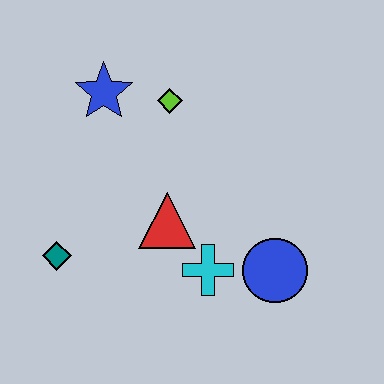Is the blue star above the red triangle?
Yes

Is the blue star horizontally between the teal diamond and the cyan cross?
Yes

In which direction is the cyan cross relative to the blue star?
The cyan cross is below the blue star.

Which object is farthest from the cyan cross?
The blue star is farthest from the cyan cross.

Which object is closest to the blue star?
The lime diamond is closest to the blue star.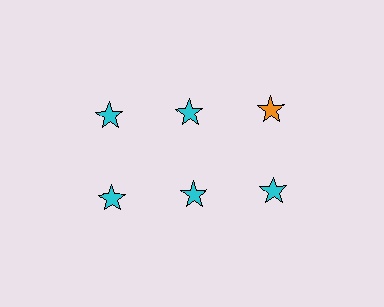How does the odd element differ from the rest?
It has a different color: orange instead of cyan.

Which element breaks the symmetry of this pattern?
The orange star in the top row, center column breaks the symmetry. All other shapes are cyan stars.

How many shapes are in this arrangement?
There are 6 shapes arranged in a grid pattern.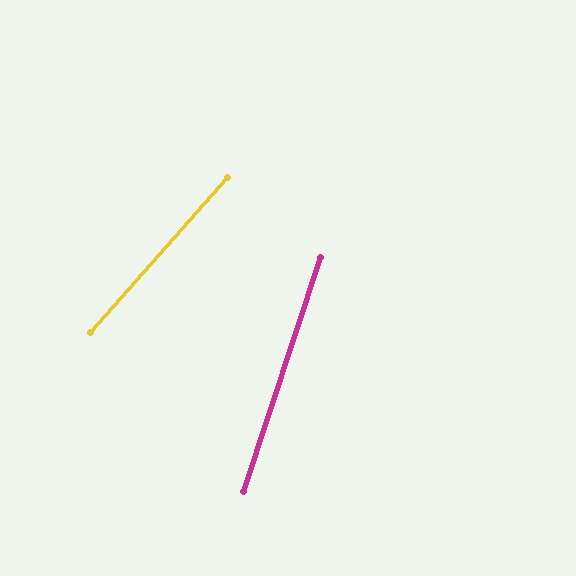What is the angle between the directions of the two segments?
Approximately 23 degrees.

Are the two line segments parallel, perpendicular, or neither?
Neither parallel nor perpendicular — they differ by about 23°.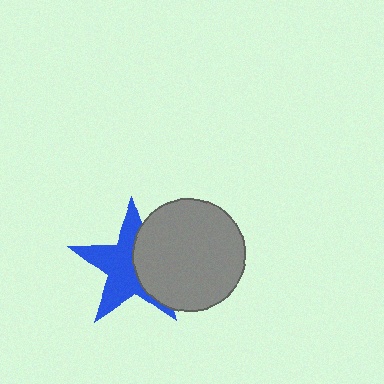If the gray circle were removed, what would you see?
You would see the complete blue star.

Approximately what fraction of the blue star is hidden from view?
Roughly 41% of the blue star is hidden behind the gray circle.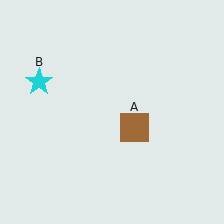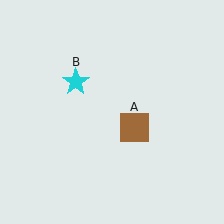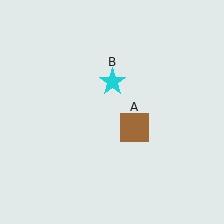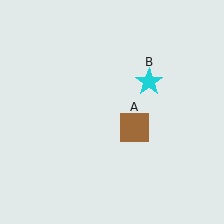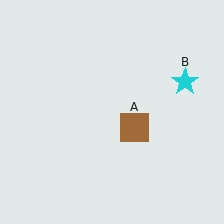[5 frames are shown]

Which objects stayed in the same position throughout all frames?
Brown square (object A) remained stationary.